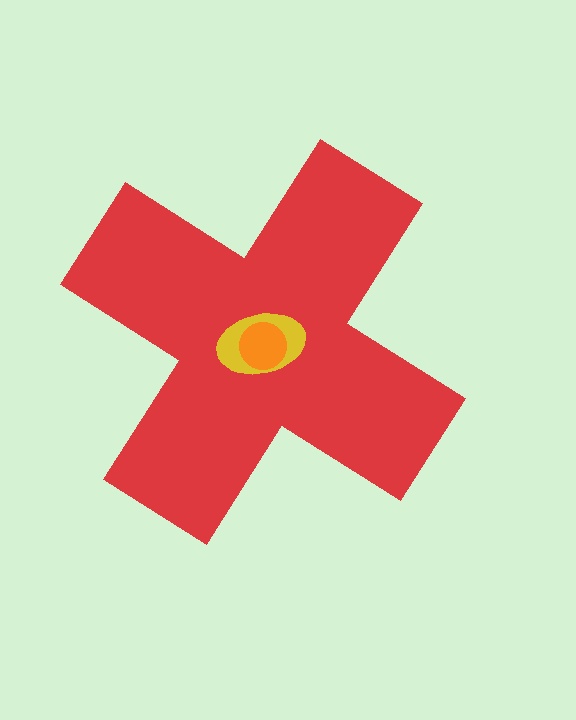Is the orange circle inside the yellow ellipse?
Yes.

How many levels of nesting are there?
3.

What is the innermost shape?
The orange circle.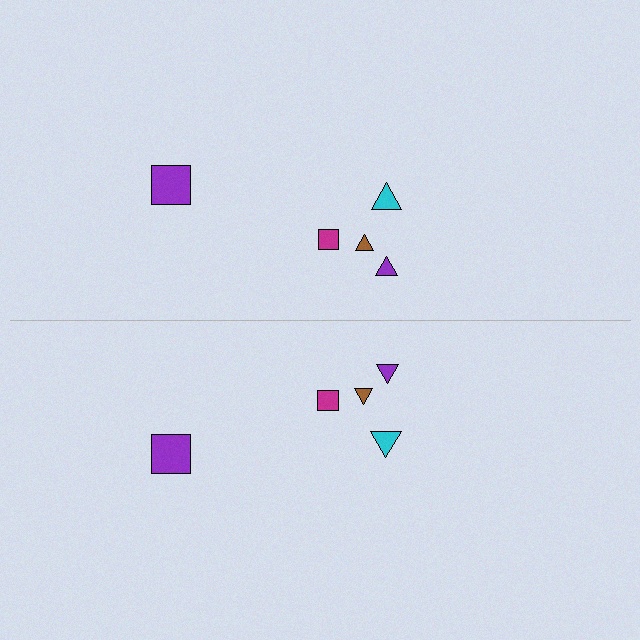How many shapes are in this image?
There are 10 shapes in this image.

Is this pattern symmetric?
Yes, this pattern has bilateral (reflection) symmetry.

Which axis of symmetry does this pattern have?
The pattern has a horizontal axis of symmetry running through the center of the image.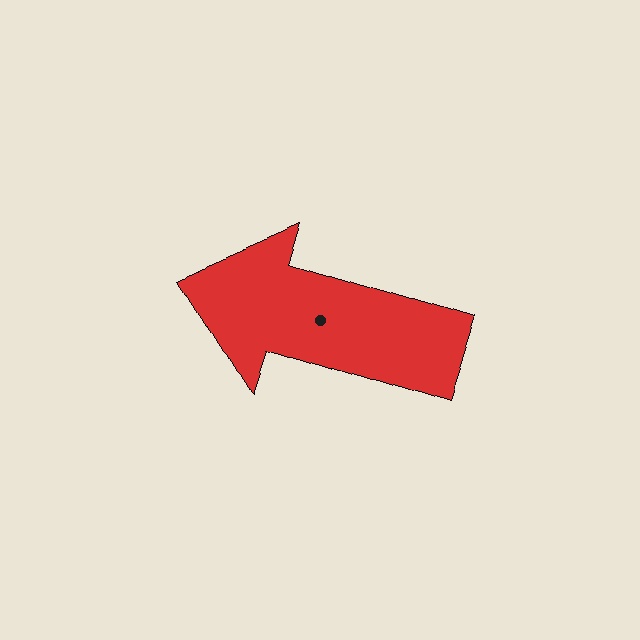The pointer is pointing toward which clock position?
Roughly 10 o'clock.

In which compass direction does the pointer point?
West.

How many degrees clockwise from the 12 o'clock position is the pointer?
Approximately 288 degrees.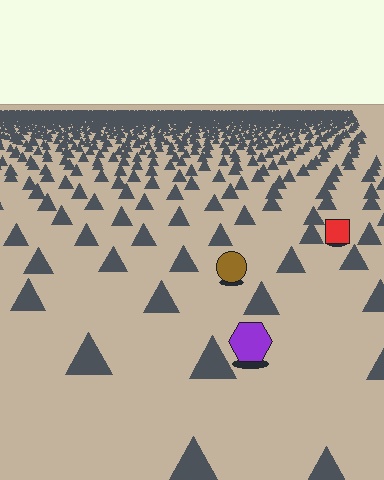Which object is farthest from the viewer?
The red square is farthest from the viewer. It appears smaller and the ground texture around it is denser.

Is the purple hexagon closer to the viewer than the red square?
Yes. The purple hexagon is closer — you can tell from the texture gradient: the ground texture is coarser near it.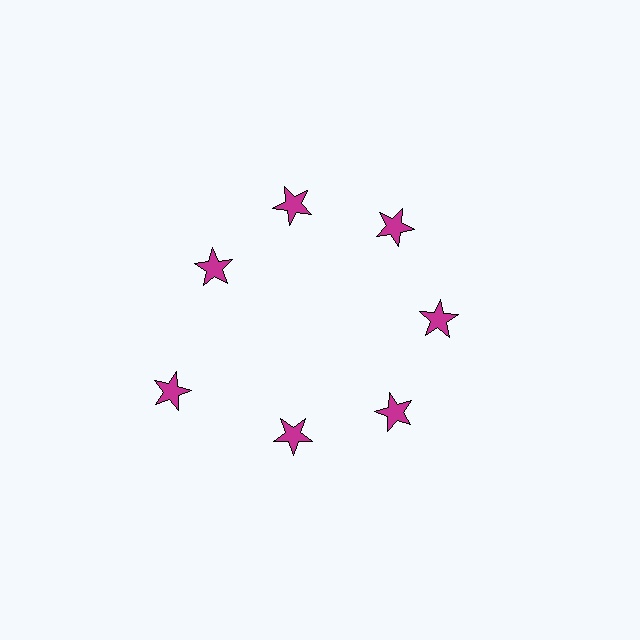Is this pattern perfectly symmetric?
No. The 7 magenta stars are arranged in a ring, but one element near the 8 o'clock position is pushed outward from the center, breaking the 7-fold rotational symmetry.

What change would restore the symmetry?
The symmetry would be restored by moving it inward, back onto the ring so that all 7 stars sit at equal angles and equal distance from the center.